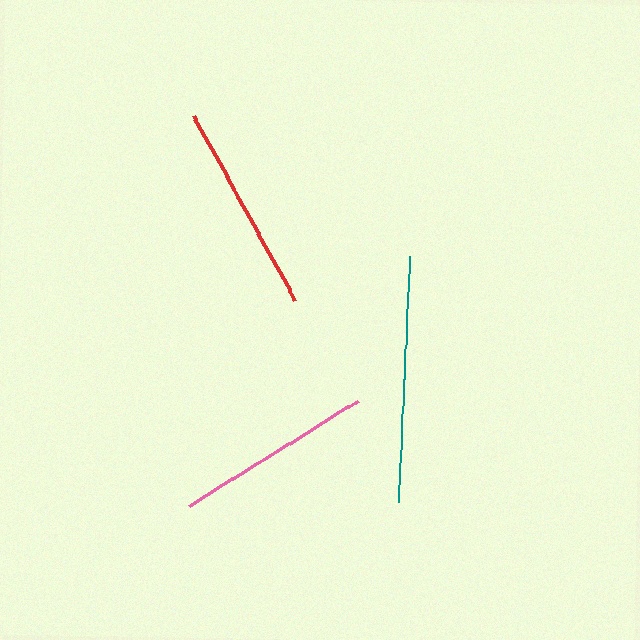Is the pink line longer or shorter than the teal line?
The teal line is longer than the pink line.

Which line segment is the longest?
The teal line is the longest at approximately 247 pixels.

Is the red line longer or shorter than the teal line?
The teal line is longer than the red line.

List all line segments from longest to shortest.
From longest to shortest: teal, red, pink.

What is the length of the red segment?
The red segment is approximately 211 pixels long.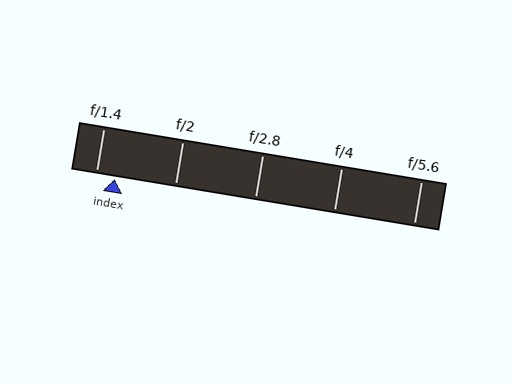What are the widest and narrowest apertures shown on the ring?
The widest aperture shown is f/1.4 and the narrowest is f/5.6.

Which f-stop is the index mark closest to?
The index mark is closest to f/1.4.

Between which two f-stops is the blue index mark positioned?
The index mark is between f/1.4 and f/2.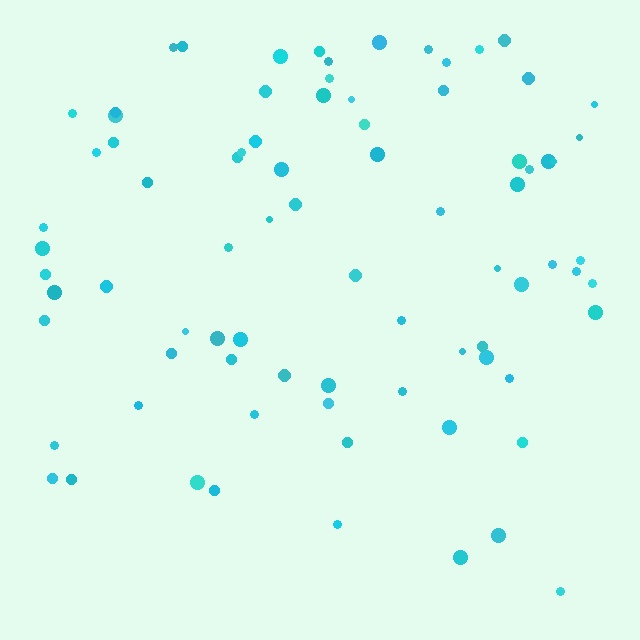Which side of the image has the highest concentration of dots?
The top.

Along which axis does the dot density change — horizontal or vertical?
Vertical.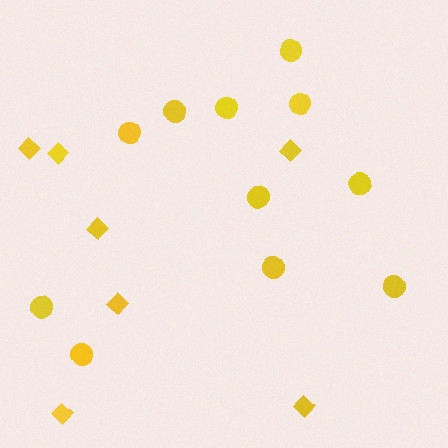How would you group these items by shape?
There are 2 groups: one group of circles (11) and one group of diamonds (7).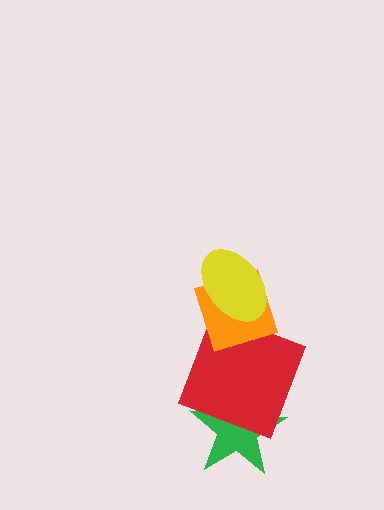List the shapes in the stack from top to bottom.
From top to bottom: the yellow ellipse, the orange diamond, the red square, the green star.